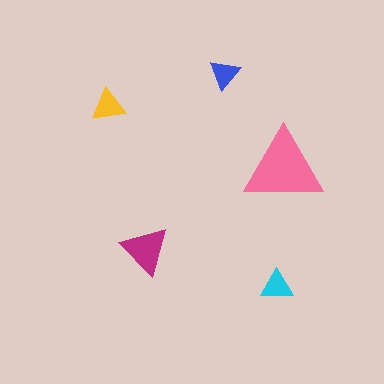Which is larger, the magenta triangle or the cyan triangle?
The magenta one.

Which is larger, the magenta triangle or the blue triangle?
The magenta one.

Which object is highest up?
The blue triangle is topmost.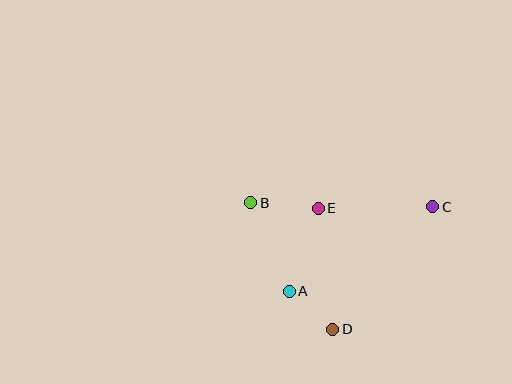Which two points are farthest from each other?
Points B and C are farthest from each other.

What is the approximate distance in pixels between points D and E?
The distance between D and E is approximately 122 pixels.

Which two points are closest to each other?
Points A and D are closest to each other.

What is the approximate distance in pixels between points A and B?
The distance between A and B is approximately 97 pixels.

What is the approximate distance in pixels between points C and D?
The distance between C and D is approximately 158 pixels.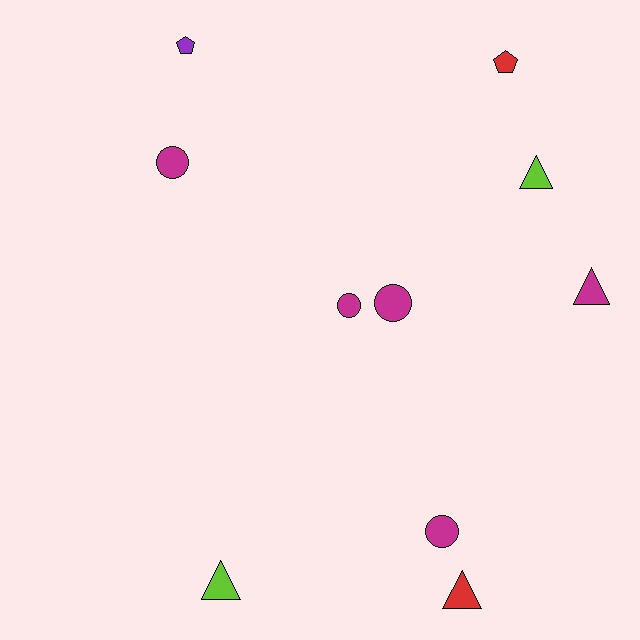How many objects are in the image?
There are 10 objects.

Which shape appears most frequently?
Circle, with 4 objects.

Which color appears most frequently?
Magenta, with 5 objects.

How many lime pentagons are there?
There are no lime pentagons.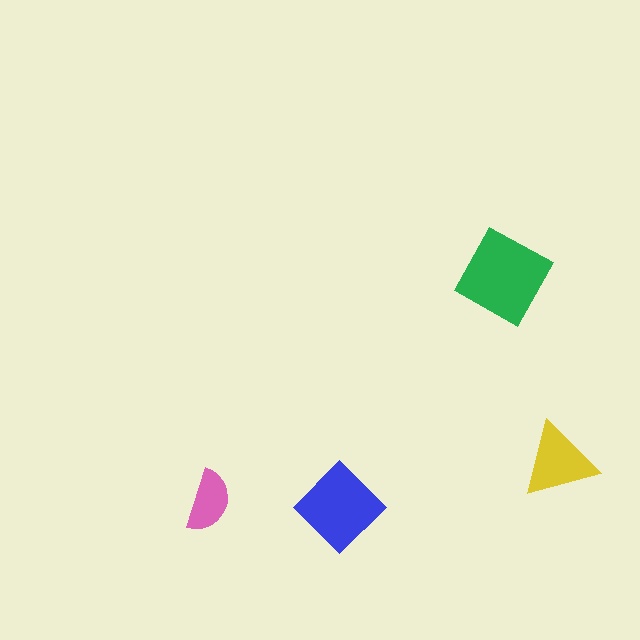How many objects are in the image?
There are 4 objects in the image.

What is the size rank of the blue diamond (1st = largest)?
2nd.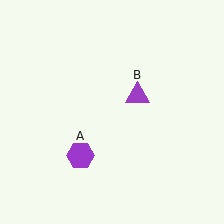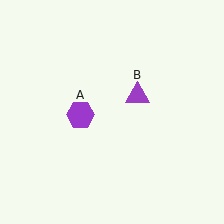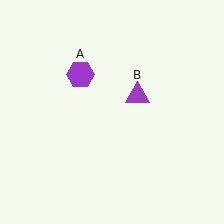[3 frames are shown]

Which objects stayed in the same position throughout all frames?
Purple triangle (object B) remained stationary.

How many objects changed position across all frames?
1 object changed position: purple hexagon (object A).